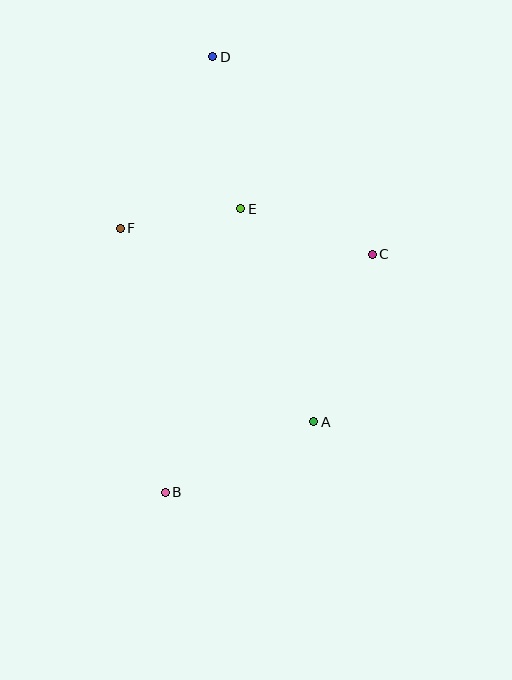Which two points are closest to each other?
Points E and F are closest to each other.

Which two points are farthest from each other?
Points B and D are farthest from each other.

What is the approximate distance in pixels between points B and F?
The distance between B and F is approximately 268 pixels.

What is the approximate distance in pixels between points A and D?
The distance between A and D is approximately 379 pixels.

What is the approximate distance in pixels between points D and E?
The distance between D and E is approximately 155 pixels.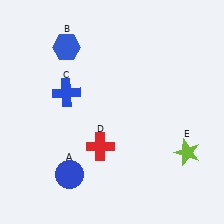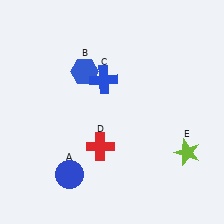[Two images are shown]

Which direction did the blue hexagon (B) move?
The blue hexagon (B) moved down.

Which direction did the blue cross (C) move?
The blue cross (C) moved right.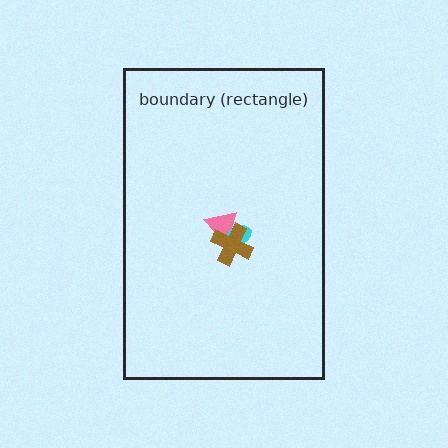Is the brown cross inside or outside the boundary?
Inside.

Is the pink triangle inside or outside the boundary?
Inside.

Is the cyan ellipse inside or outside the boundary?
Inside.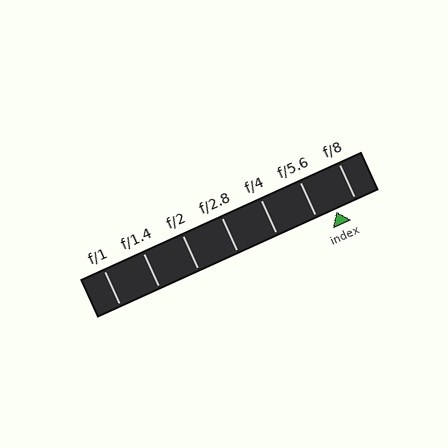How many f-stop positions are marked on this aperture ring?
There are 7 f-stop positions marked.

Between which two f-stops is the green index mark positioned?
The index mark is between f/5.6 and f/8.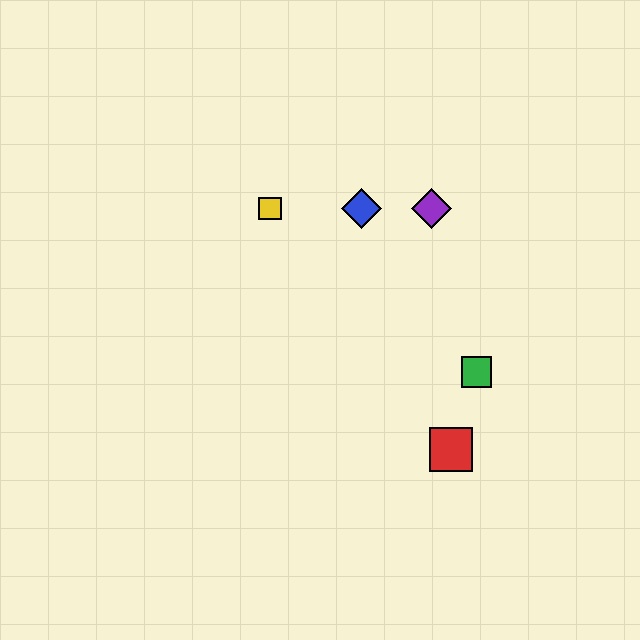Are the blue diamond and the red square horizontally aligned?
No, the blue diamond is at y≈208 and the red square is at y≈449.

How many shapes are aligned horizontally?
3 shapes (the blue diamond, the yellow square, the purple diamond) are aligned horizontally.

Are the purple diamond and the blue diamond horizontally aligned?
Yes, both are at y≈208.